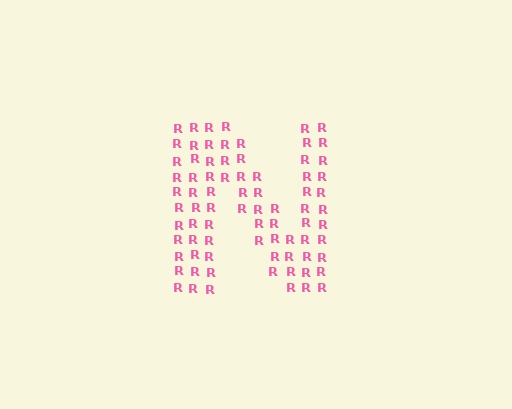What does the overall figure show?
The overall figure shows the letter N.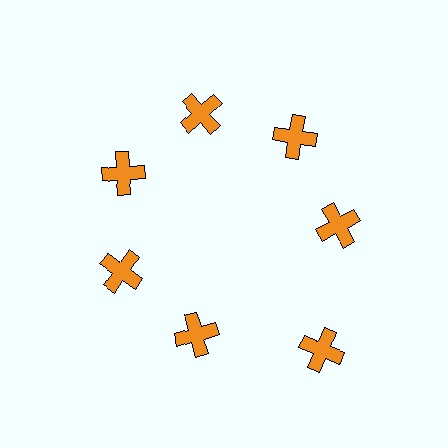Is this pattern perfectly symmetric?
No. The 7 orange crosses are arranged in a ring, but one element near the 5 o'clock position is pushed outward from the center, breaking the 7-fold rotational symmetry.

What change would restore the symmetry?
The symmetry would be restored by moving it inward, back onto the ring so that all 7 crosses sit at equal angles and equal distance from the center.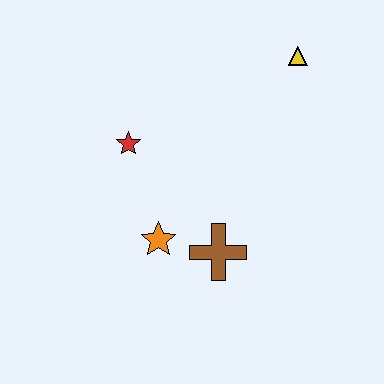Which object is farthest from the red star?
The yellow triangle is farthest from the red star.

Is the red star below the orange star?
No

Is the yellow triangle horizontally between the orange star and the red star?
No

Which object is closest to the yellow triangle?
The red star is closest to the yellow triangle.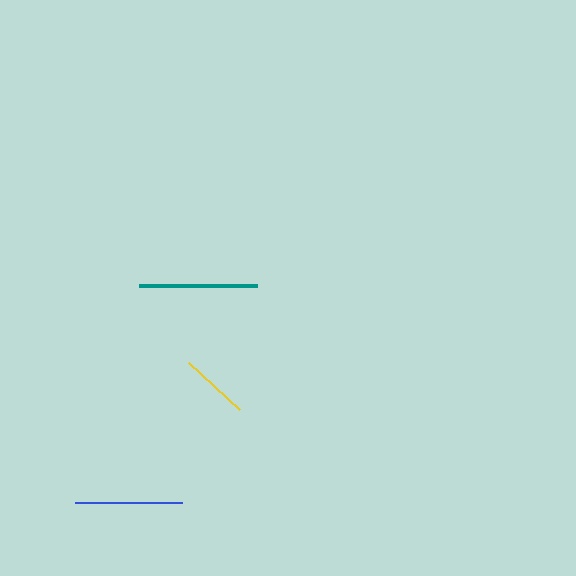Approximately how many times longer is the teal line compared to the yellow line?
The teal line is approximately 1.7 times the length of the yellow line.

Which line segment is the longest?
The teal line is the longest at approximately 118 pixels.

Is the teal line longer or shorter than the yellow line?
The teal line is longer than the yellow line.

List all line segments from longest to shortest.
From longest to shortest: teal, blue, yellow.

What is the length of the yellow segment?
The yellow segment is approximately 69 pixels long.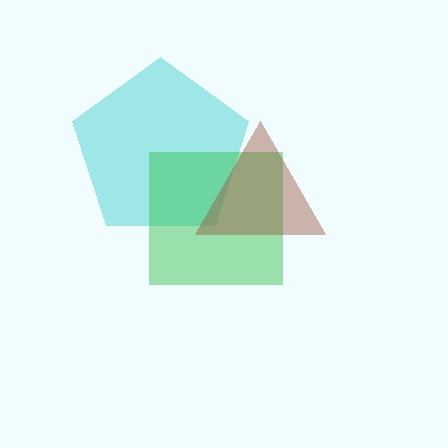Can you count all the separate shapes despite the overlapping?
Yes, there are 3 separate shapes.